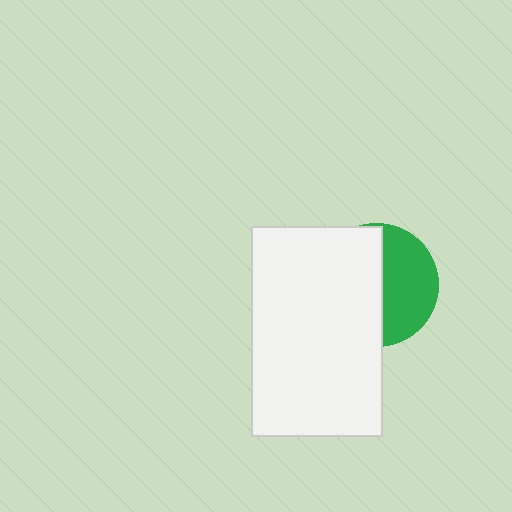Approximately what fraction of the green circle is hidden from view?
Roughly 57% of the green circle is hidden behind the white rectangle.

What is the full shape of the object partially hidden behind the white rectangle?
The partially hidden object is a green circle.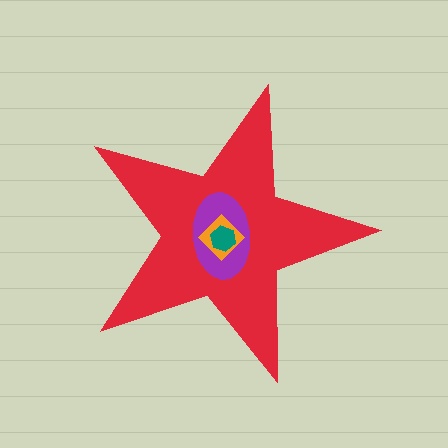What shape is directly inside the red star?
The purple ellipse.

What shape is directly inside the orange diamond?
The teal hexagon.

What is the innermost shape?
The teal hexagon.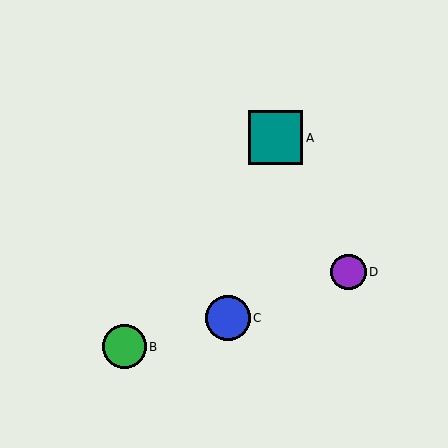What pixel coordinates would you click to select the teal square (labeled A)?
Click at (276, 138) to select the teal square A.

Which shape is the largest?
The teal square (labeled A) is the largest.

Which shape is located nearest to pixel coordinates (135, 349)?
The green circle (labeled B) at (124, 347) is nearest to that location.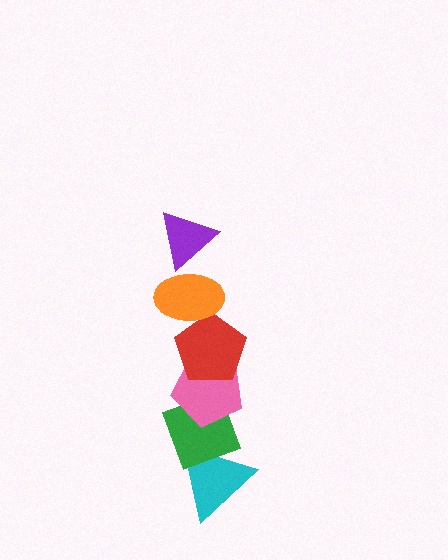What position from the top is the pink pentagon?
The pink pentagon is 4th from the top.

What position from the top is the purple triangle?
The purple triangle is 1st from the top.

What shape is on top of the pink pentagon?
The red pentagon is on top of the pink pentagon.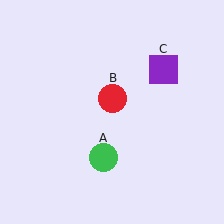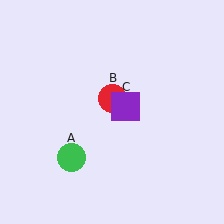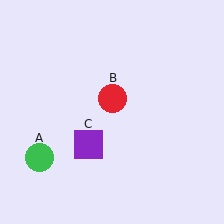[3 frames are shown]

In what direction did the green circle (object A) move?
The green circle (object A) moved left.